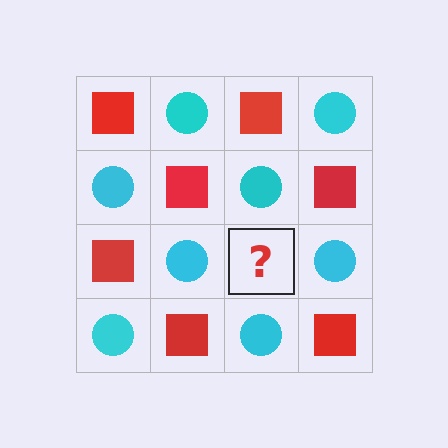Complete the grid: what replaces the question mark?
The question mark should be replaced with a red square.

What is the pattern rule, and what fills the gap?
The rule is that it alternates red square and cyan circle in a checkerboard pattern. The gap should be filled with a red square.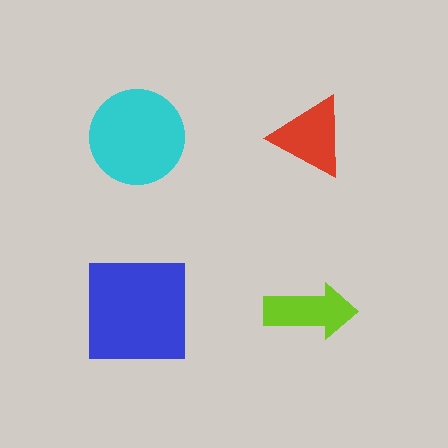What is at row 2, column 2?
A lime arrow.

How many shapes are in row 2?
2 shapes.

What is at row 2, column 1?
A blue square.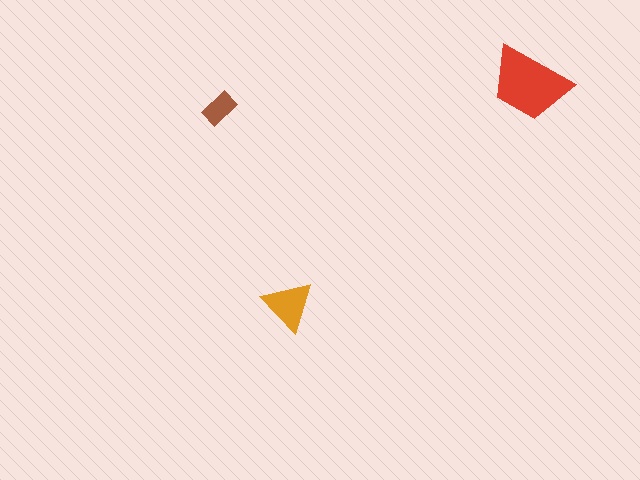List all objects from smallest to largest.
The brown rectangle, the orange triangle, the red trapezoid.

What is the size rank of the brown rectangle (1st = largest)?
3rd.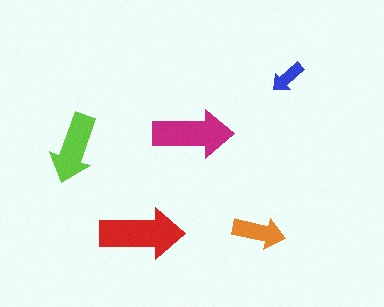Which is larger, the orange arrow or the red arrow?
The red one.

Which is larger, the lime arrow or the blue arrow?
The lime one.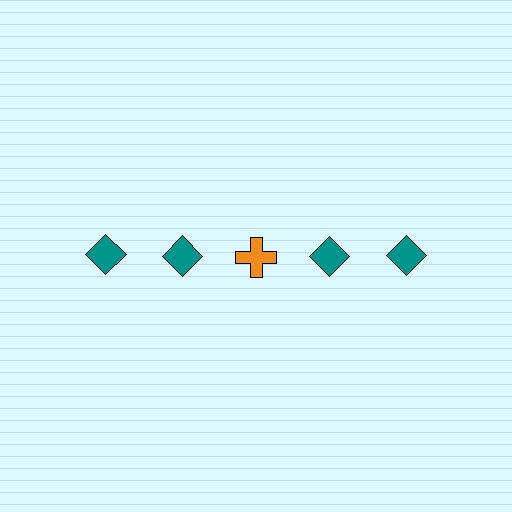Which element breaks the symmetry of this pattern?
The orange cross in the top row, center column breaks the symmetry. All other shapes are teal diamonds.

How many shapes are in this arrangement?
There are 5 shapes arranged in a grid pattern.